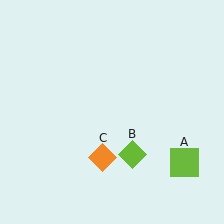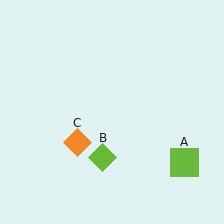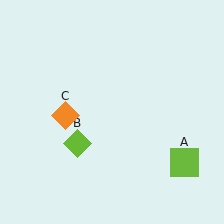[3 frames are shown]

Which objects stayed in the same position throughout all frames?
Lime square (object A) remained stationary.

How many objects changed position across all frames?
2 objects changed position: lime diamond (object B), orange diamond (object C).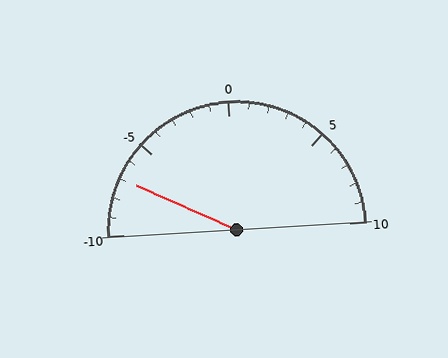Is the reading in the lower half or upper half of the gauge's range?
The reading is in the lower half of the range (-10 to 10).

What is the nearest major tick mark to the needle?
The nearest major tick mark is -5.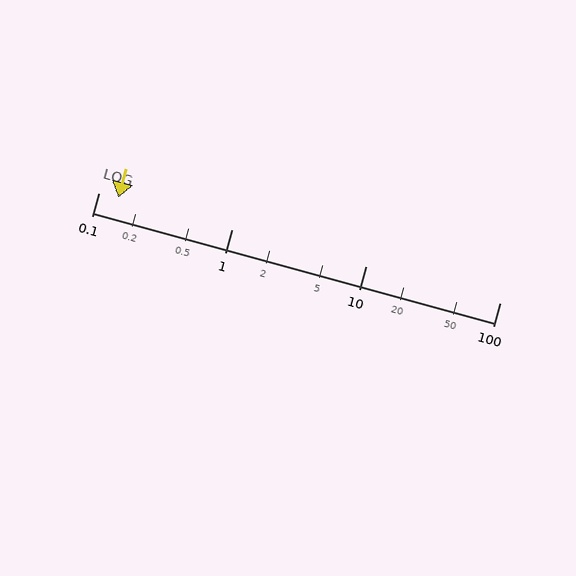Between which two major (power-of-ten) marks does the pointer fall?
The pointer is between 0.1 and 1.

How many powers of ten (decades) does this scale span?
The scale spans 3 decades, from 0.1 to 100.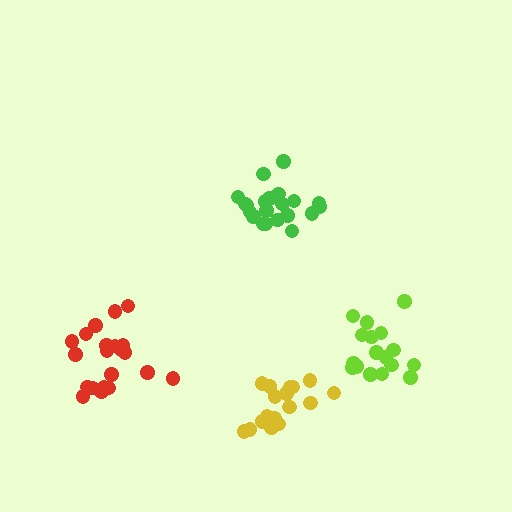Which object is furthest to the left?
The red cluster is leftmost.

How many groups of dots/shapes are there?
There are 4 groups.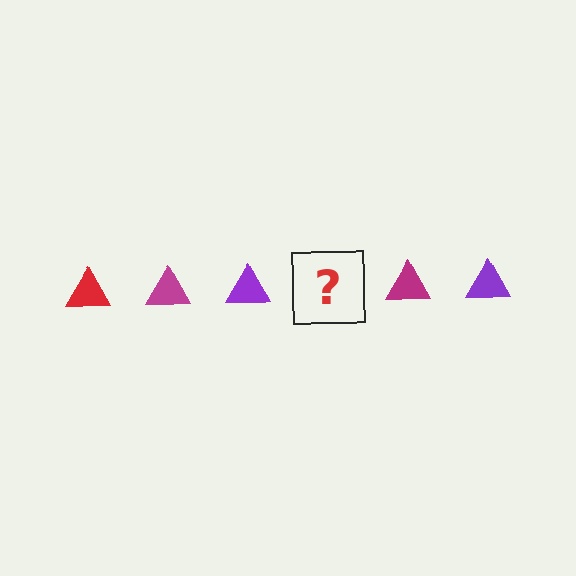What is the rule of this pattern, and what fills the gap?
The rule is that the pattern cycles through red, magenta, purple triangles. The gap should be filled with a red triangle.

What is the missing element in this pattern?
The missing element is a red triangle.